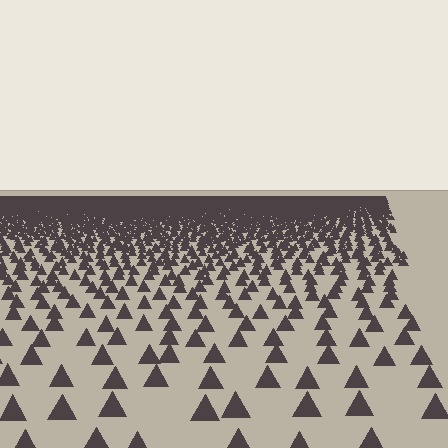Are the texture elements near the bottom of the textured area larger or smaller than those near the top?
Larger. Near the bottom, elements are closer to the viewer and appear at a bigger on-screen size.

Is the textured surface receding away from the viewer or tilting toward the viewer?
The surface is receding away from the viewer. Texture elements get smaller and denser toward the top.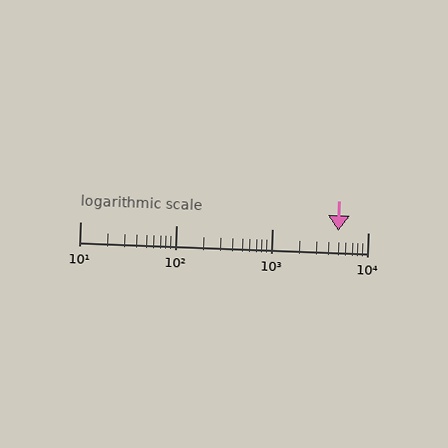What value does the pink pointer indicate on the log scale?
The pointer indicates approximately 4900.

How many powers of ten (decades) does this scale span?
The scale spans 3 decades, from 10 to 10000.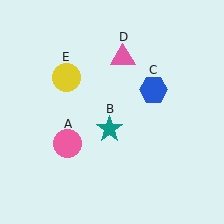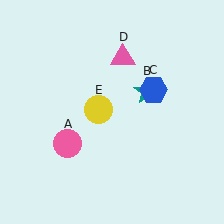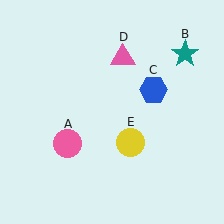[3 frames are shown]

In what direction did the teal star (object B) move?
The teal star (object B) moved up and to the right.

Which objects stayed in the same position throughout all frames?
Pink circle (object A) and blue hexagon (object C) and pink triangle (object D) remained stationary.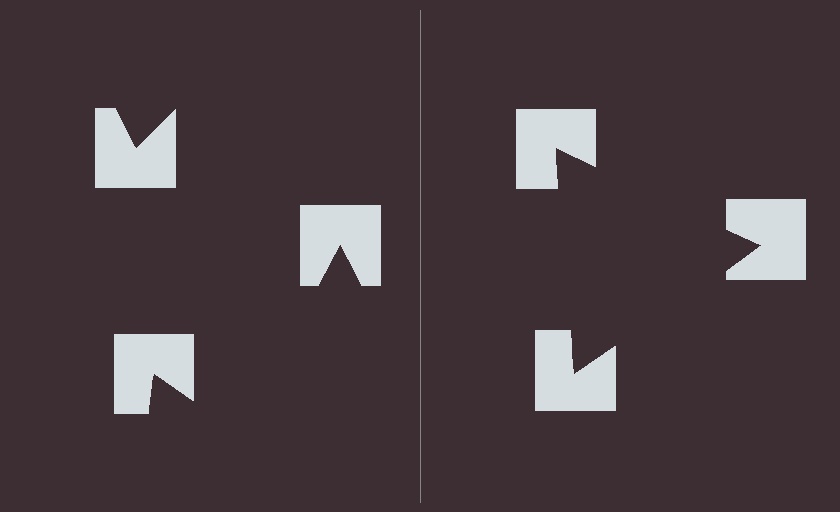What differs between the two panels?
The notched squares are positioned identically on both sides; only the wedge orientations differ. On the right they align to a triangle; on the left they are misaligned.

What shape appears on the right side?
An illusory triangle.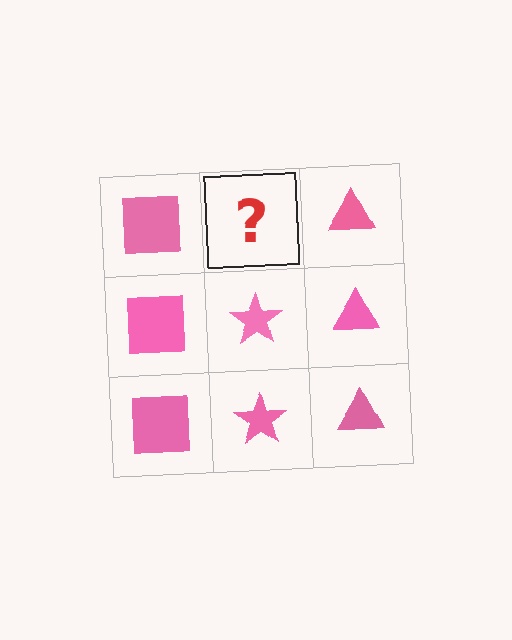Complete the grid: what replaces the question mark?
The question mark should be replaced with a pink star.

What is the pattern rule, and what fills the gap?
The rule is that each column has a consistent shape. The gap should be filled with a pink star.